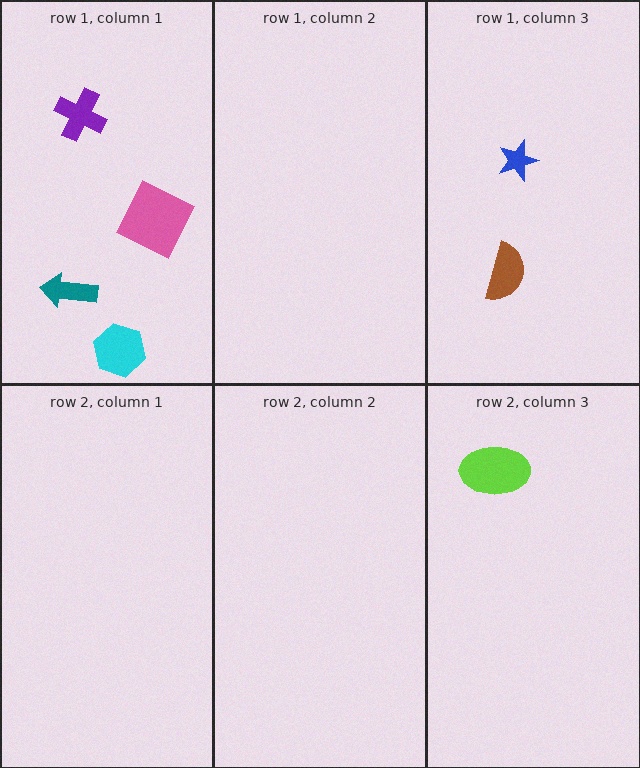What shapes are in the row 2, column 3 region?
The lime ellipse.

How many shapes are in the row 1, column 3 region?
2.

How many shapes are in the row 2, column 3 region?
1.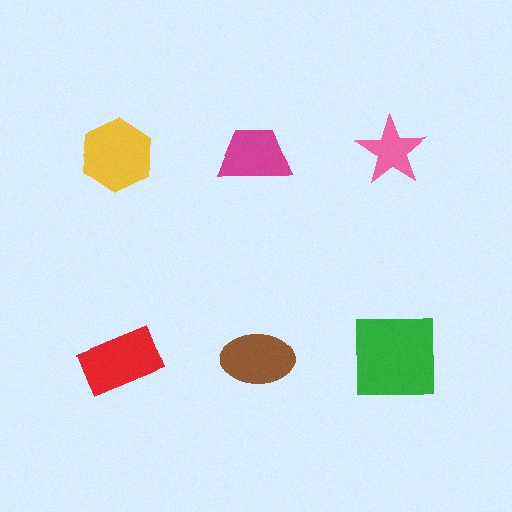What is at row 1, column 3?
A pink star.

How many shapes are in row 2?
3 shapes.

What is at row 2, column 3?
A green square.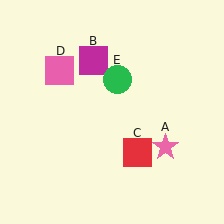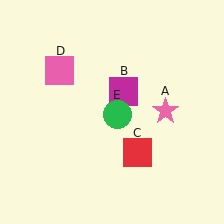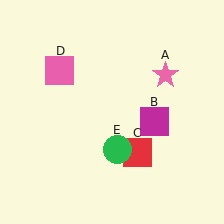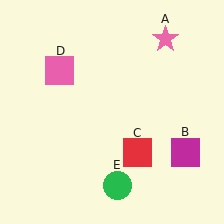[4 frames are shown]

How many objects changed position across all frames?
3 objects changed position: pink star (object A), magenta square (object B), green circle (object E).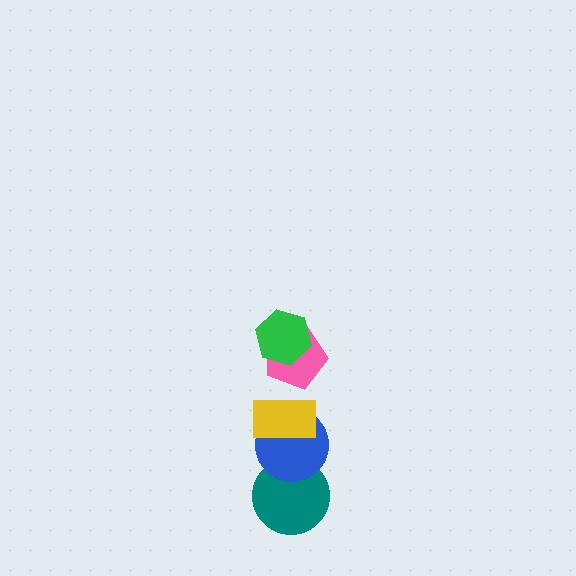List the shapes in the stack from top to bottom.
From top to bottom: the green hexagon, the pink pentagon, the yellow rectangle, the blue circle, the teal circle.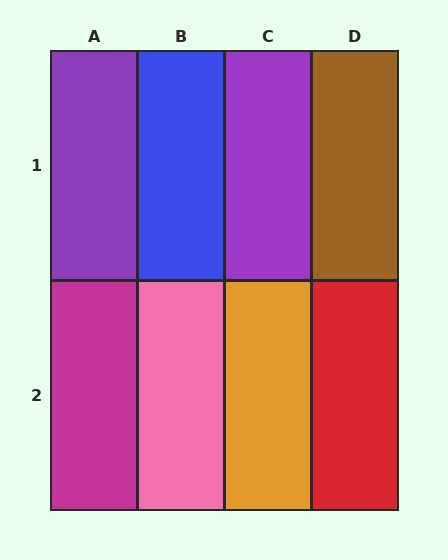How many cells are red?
1 cell is red.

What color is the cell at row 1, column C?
Purple.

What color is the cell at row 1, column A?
Purple.